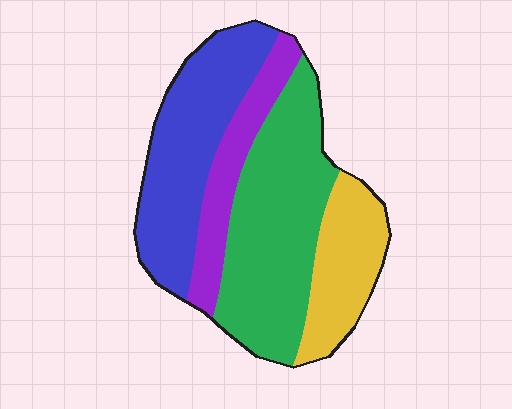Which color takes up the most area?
Green, at roughly 40%.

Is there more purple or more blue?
Blue.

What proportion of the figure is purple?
Purple takes up about one sixth (1/6) of the figure.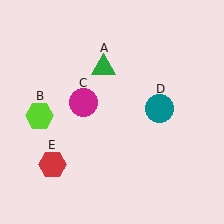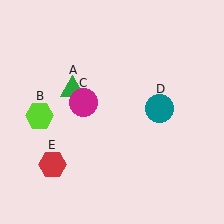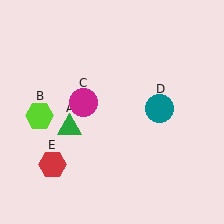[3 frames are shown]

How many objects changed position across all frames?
1 object changed position: green triangle (object A).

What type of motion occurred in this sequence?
The green triangle (object A) rotated counterclockwise around the center of the scene.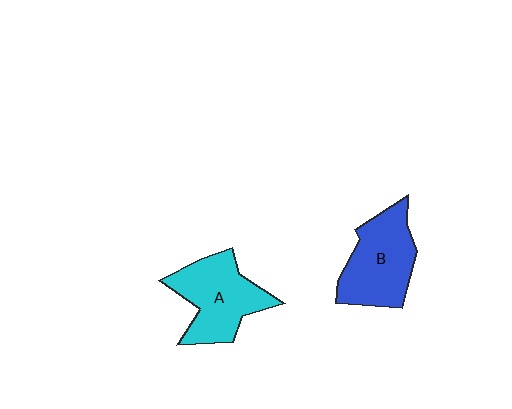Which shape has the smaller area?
Shape B (blue).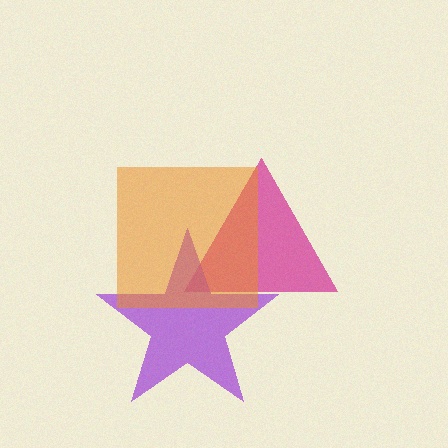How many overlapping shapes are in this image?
There are 3 overlapping shapes in the image.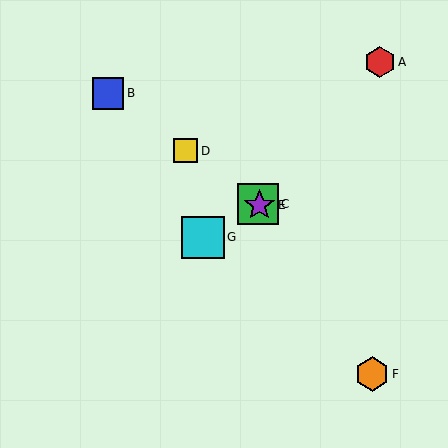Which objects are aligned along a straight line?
Objects B, C, D, E are aligned along a straight line.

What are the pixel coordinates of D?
Object D is at (186, 151).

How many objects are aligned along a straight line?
4 objects (B, C, D, E) are aligned along a straight line.